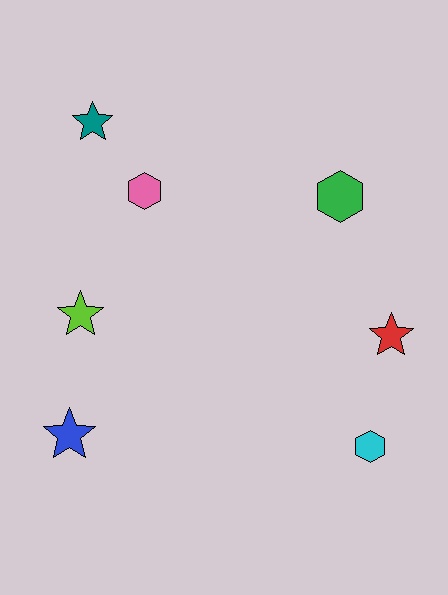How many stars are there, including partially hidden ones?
There are 4 stars.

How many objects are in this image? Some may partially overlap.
There are 7 objects.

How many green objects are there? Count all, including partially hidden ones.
There is 1 green object.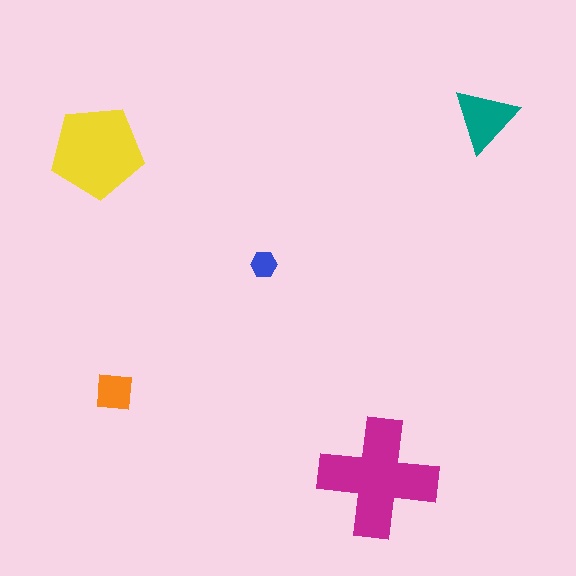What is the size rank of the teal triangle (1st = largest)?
3rd.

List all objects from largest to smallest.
The magenta cross, the yellow pentagon, the teal triangle, the orange square, the blue hexagon.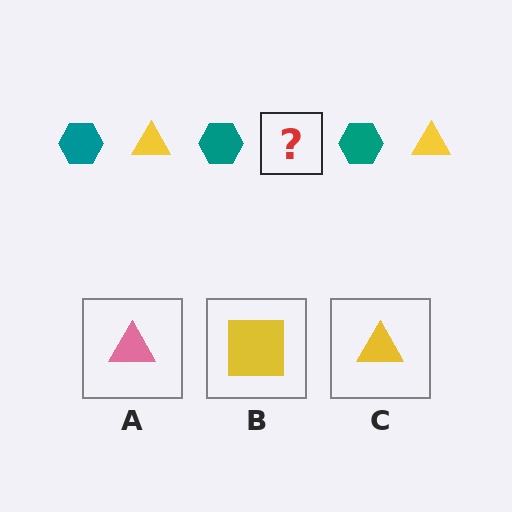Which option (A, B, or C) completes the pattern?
C.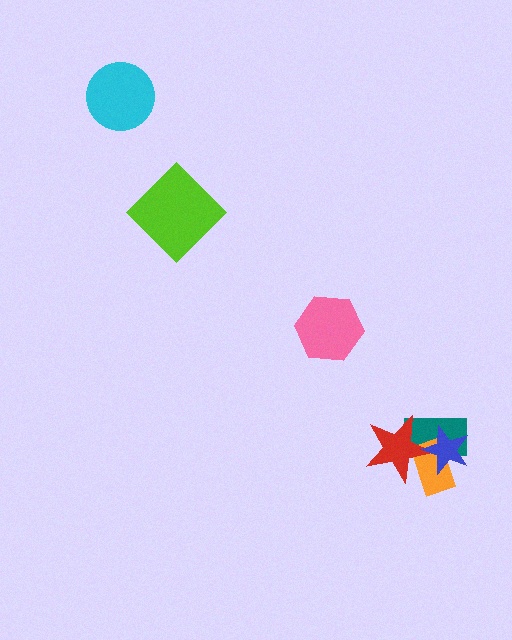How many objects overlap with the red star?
3 objects overlap with the red star.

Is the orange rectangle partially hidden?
Yes, it is partially covered by another shape.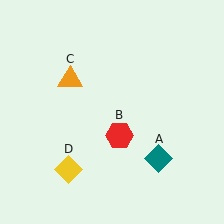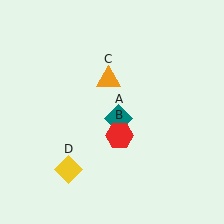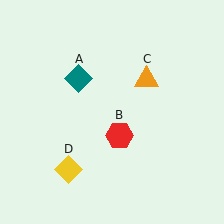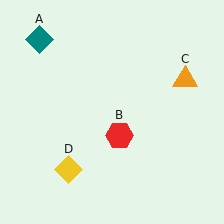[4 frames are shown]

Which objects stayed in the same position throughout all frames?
Red hexagon (object B) and yellow diamond (object D) remained stationary.